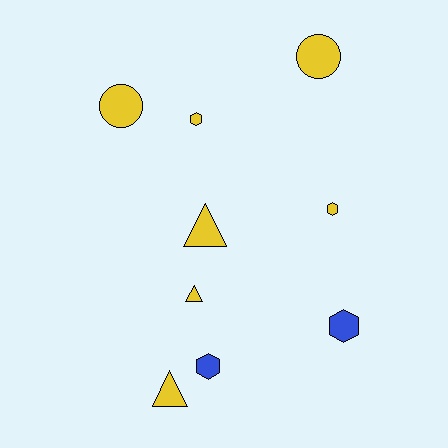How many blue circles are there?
There are no blue circles.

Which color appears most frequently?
Yellow, with 7 objects.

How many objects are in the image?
There are 9 objects.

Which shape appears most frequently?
Hexagon, with 4 objects.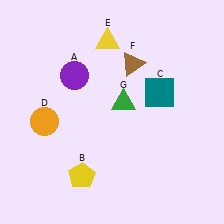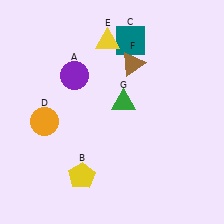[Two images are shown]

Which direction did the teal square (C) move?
The teal square (C) moved up.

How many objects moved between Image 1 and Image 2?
1 object moved between the two images.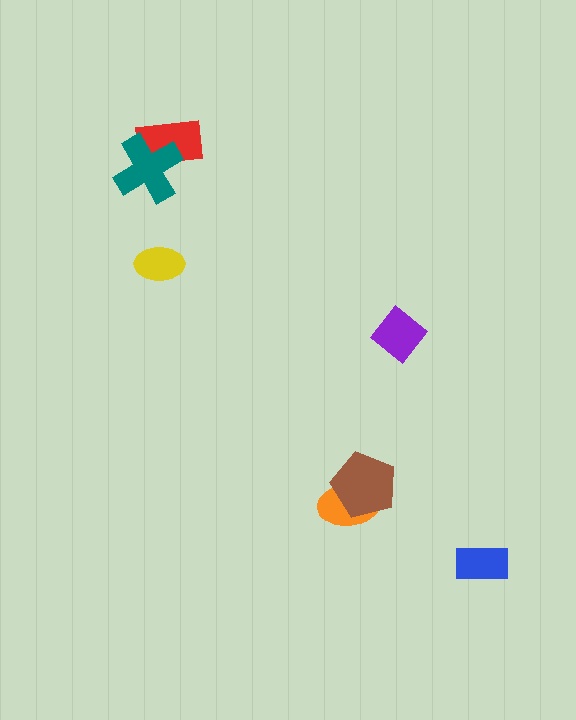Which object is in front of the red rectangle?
The teal cross is in front of the red rectangle.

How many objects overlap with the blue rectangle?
0 objects overlap with the blue rectangle.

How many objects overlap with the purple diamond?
0 objects overlap with the purple diamond.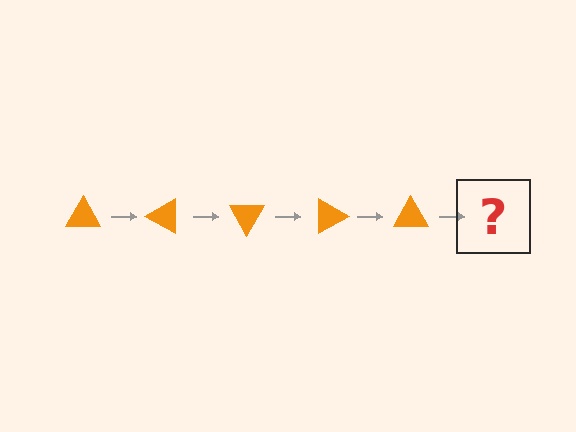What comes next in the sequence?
The next element should be an orange triangle rotated 150 degrees.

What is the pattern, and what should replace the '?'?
The pattern is that the triangle rotates 30 degrees each step. The '?' should be an orange triangle rotated 150 degrees.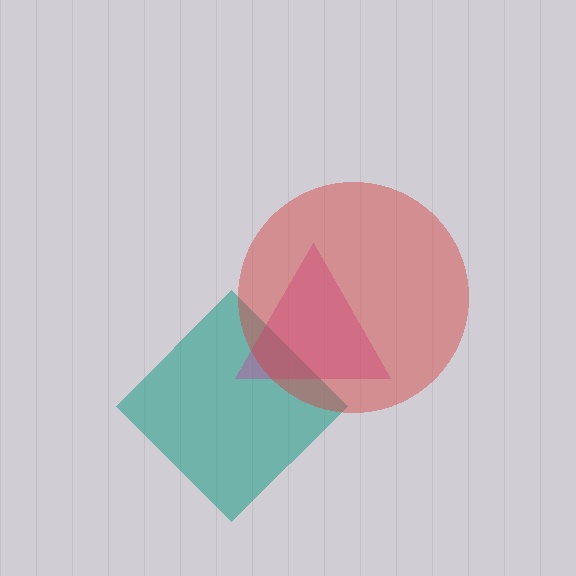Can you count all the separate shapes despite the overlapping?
Yes, there are 3 separate shapes.